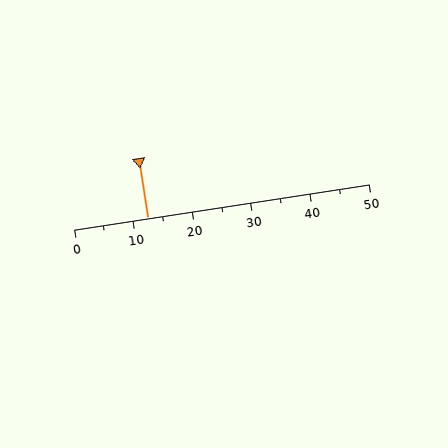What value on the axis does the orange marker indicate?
The marker indicates approximately 12.5.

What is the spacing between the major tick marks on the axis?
The major ticks are spaced 10 apart.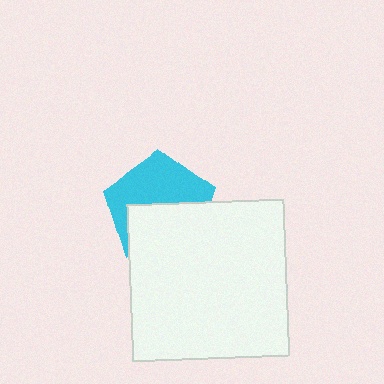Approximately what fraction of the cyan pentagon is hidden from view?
Roughly 50% of the cyan pentagon is hidden behind the white square.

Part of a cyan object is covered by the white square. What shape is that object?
It is a pentagon.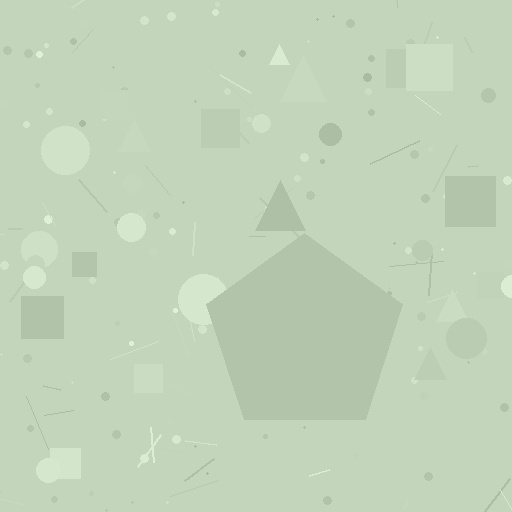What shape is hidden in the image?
A pentagon is hidden in the image.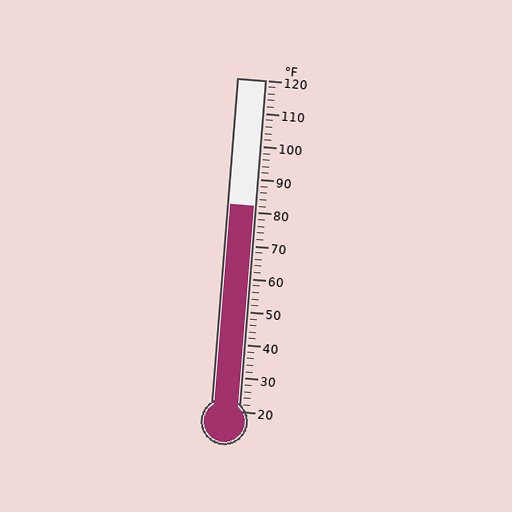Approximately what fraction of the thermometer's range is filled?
The thermometer is filled to approximately 60% of its range.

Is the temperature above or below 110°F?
The temperature is below 110°F.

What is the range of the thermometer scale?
The thermometer scale ranges from 20°F to 120°F.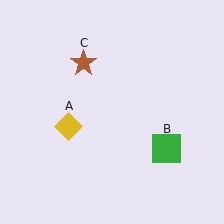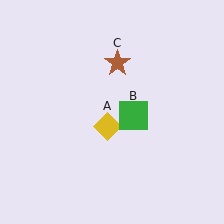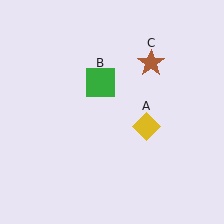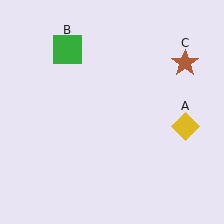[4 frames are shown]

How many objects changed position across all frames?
3 objects changed position: yellow diamond (object A), green square (object B), brown star (object C).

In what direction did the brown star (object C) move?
The brown star (object C) moved right.